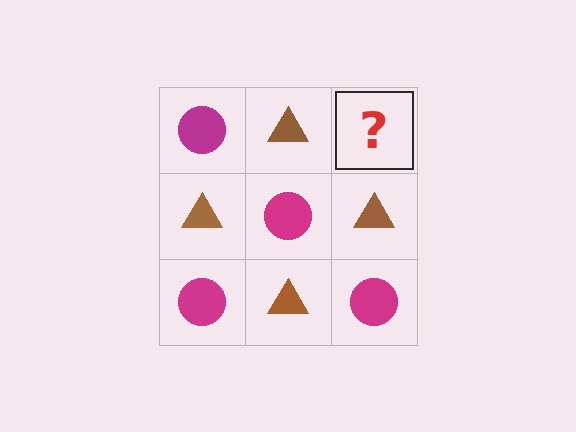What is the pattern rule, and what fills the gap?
The rule is that it alternates magenta circle and brown triangle in a checkerboard pattern. The gap should be filled with a magenta circle.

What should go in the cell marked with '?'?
The missing cell should contain a magenta circle.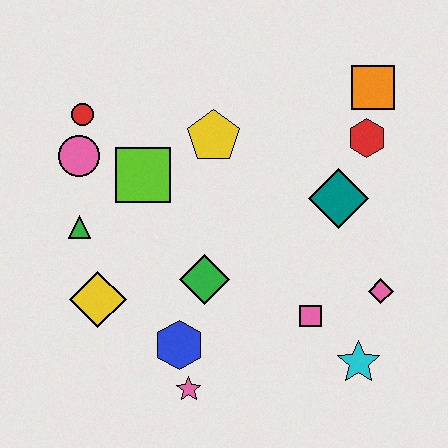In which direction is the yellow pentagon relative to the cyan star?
The yellow pentagon is above the cyan star.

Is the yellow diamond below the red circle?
Yes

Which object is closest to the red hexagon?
The orange square is closest to the red hexagon.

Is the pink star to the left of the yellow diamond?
No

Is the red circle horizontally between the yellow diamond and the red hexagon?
No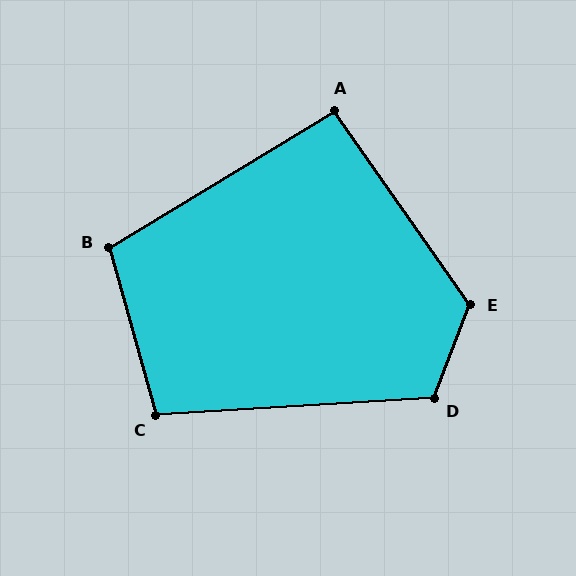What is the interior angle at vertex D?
Approximately 115 degrees (obtuse).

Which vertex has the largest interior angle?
E, at approximately 124 degrees.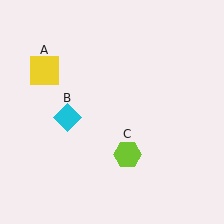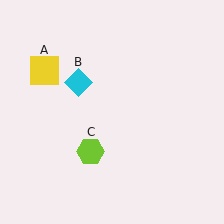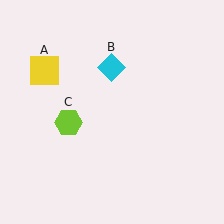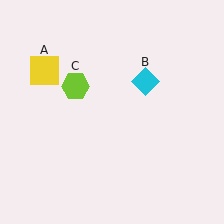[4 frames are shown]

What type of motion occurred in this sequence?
The cyan diamond (object B), lime hexagon (object C) rotated clockwise around the center of the scene.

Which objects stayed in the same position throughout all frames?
Yellow square (object A) remained stationary.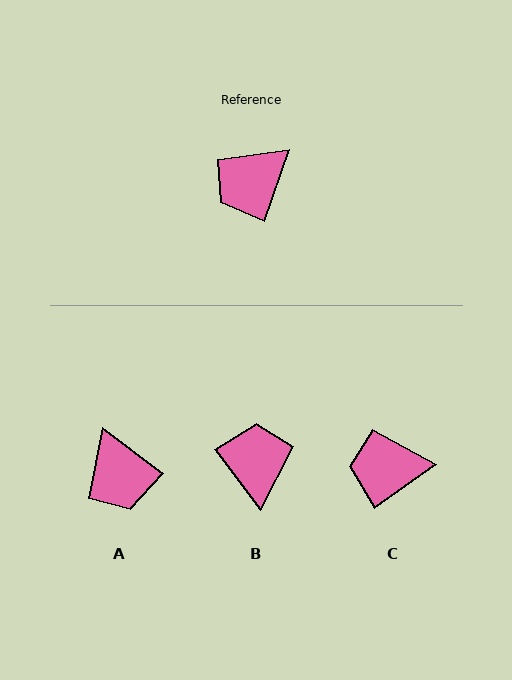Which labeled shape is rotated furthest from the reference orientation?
B, about 125 degrees away.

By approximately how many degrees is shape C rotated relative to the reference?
Approximately 36 degrees clockwise.